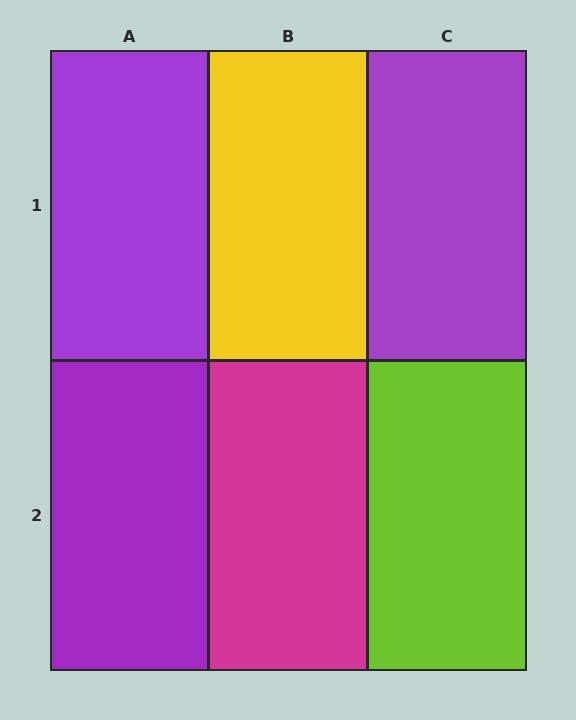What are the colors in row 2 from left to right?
Purple, magenta, lime.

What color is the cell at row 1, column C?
Purple.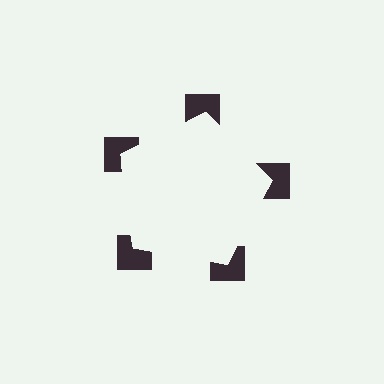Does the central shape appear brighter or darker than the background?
It typically appears slightly brighter than the background, even though no actual brightness change is drawn.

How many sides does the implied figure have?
5 sides.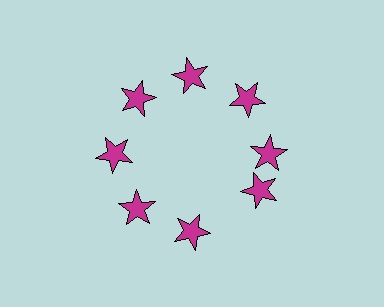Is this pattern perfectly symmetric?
No. The 8 magenta stars are arranged in a ring, but one element near the 4 o'clock position is rotated out of alignment along the ring, breaking the 8-fold rotational symmetry.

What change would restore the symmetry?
The symmetry would be restored by rotating it back into even spacing with its neighbors so that all 8 stars sit at equal angles and equal distance from the center.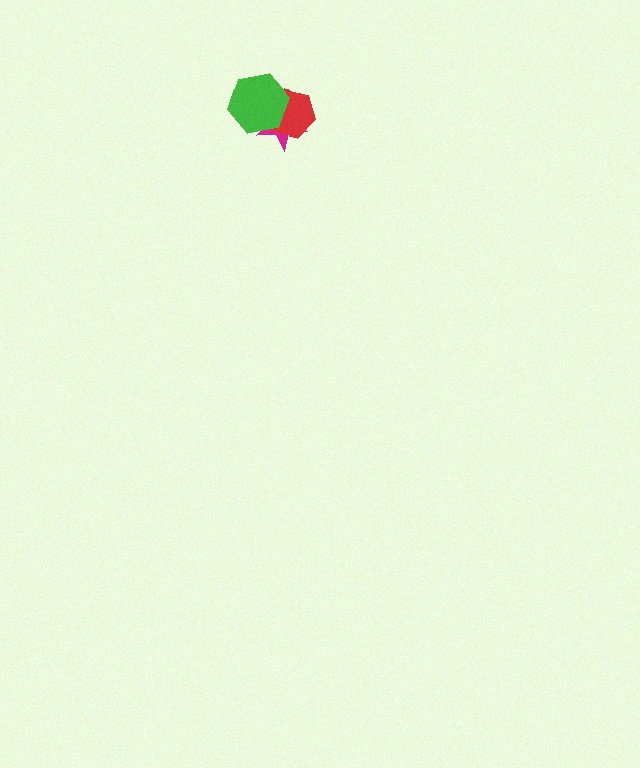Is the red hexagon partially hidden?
Yes, it is partially covered by another shape.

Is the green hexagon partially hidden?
No, no other shape covers it.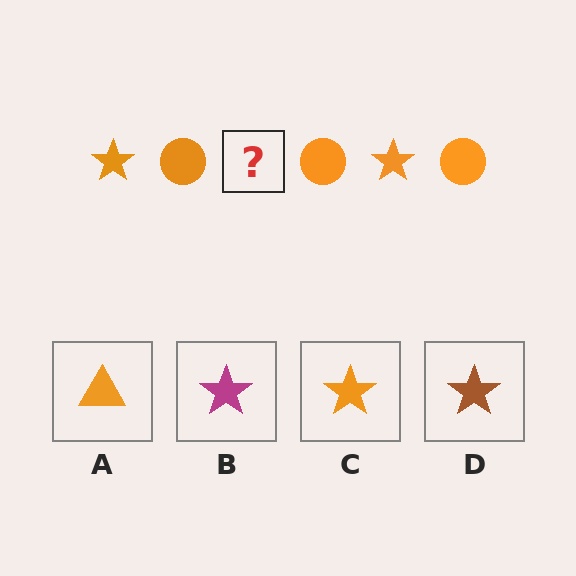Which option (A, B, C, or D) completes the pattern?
C.